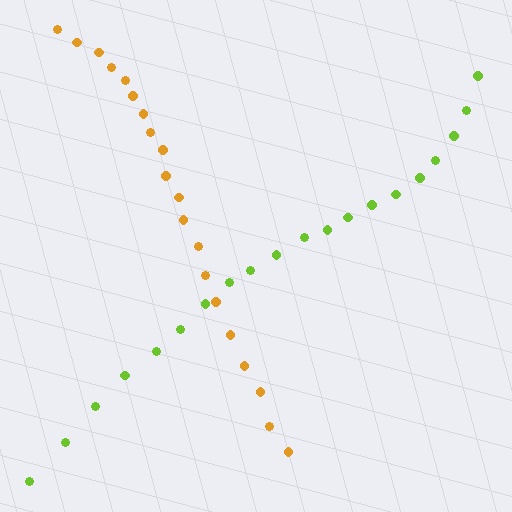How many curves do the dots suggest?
There are 2 distinct paths.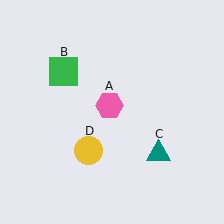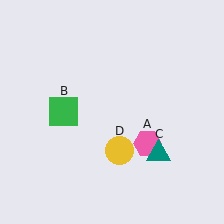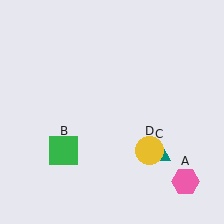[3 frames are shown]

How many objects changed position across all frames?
3 objects changed position: pink hexagon (object A), green square (object B), yellow circle (object D).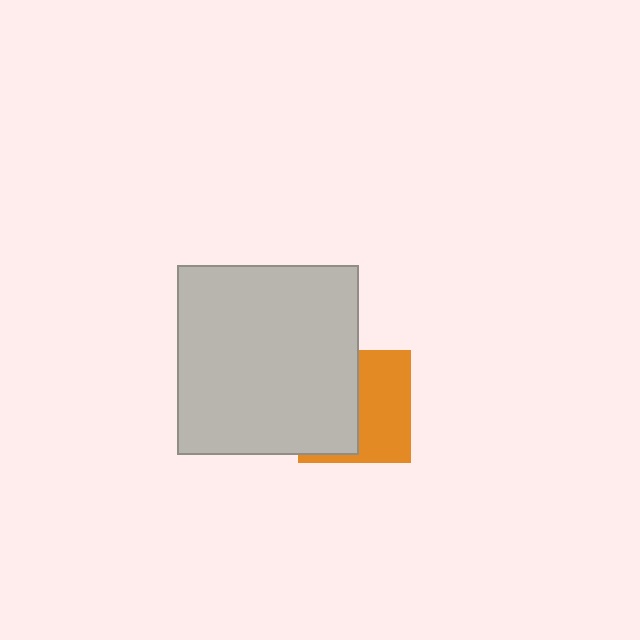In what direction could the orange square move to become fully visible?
The orange square could move right. That would shift it out from behind the light gray rectangle entirely.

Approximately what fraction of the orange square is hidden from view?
Roughly 51% of the orange square is hidden behind the light gray rectangle.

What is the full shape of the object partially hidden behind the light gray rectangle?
The partially hidden object is an orange square.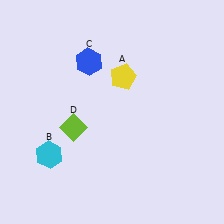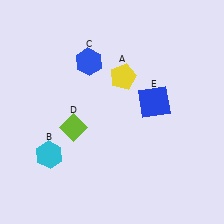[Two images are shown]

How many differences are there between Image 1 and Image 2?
There is 1 difference between the two images.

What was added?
A blue square (E) was added in Image 2.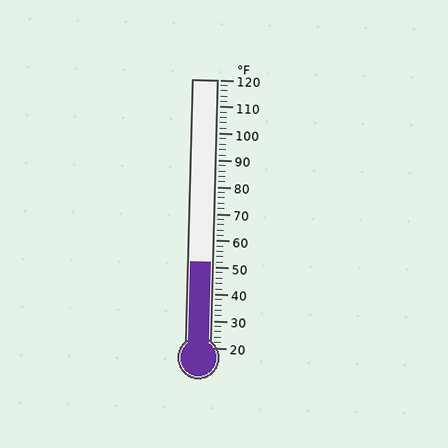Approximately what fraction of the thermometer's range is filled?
The thermometer is filled to approximately 30% of its range.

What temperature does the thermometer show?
The thermometer shows approximately 52°F.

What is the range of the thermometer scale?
The thermometer scale ranges from 20°F to 120°F.